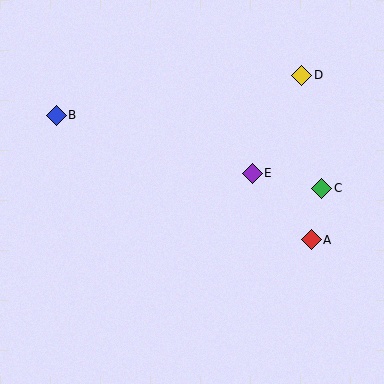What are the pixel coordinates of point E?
Point E is at (252, 173).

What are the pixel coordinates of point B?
Point B is at (56, 115).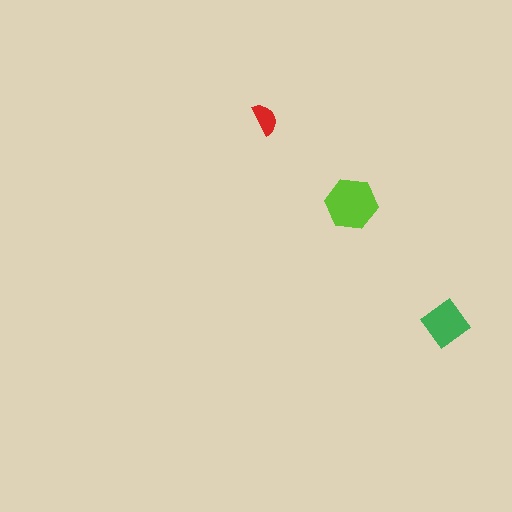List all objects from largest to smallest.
The lime hexagon, the green diamond, the red semicircle.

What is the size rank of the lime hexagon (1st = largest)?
1st.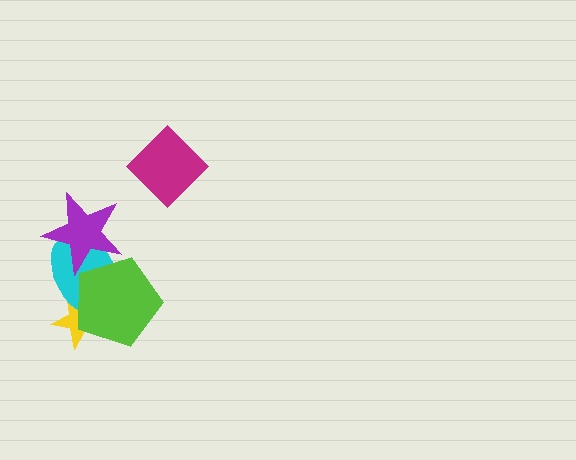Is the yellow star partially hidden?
Yes, it is partially covered by another shape.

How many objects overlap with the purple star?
2 objects overlap with the purple star.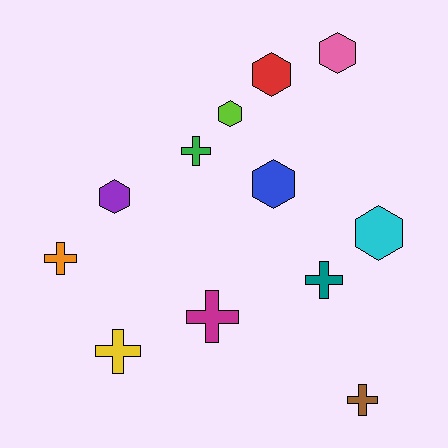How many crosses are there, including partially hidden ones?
There are 6 crosses.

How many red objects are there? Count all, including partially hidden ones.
There is 1 red object.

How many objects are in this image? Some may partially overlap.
There are 12 objects.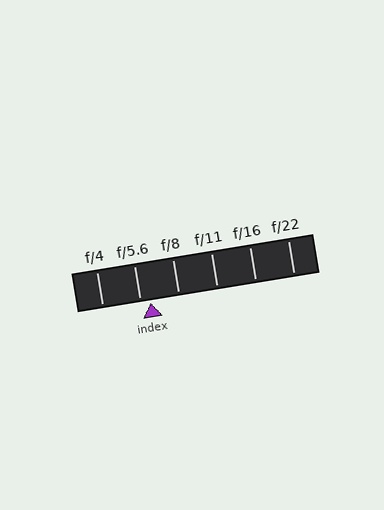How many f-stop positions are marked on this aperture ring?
There are 6 f-stop positions marked.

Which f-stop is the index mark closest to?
The index mark is closest to f/5.6.